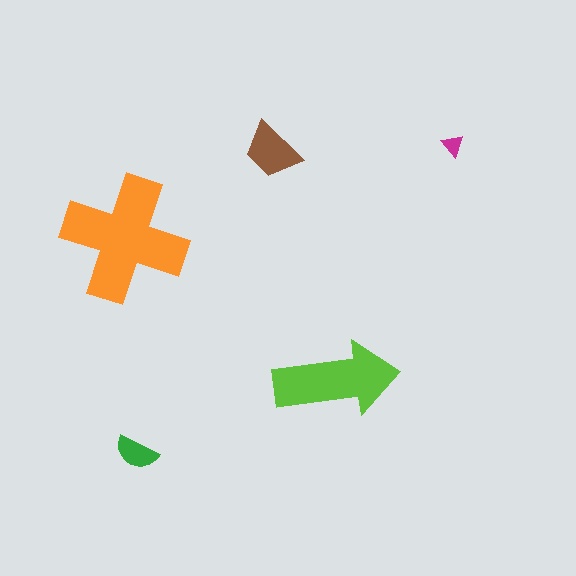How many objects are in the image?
There are 5 objects in the image.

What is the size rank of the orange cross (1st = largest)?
1st.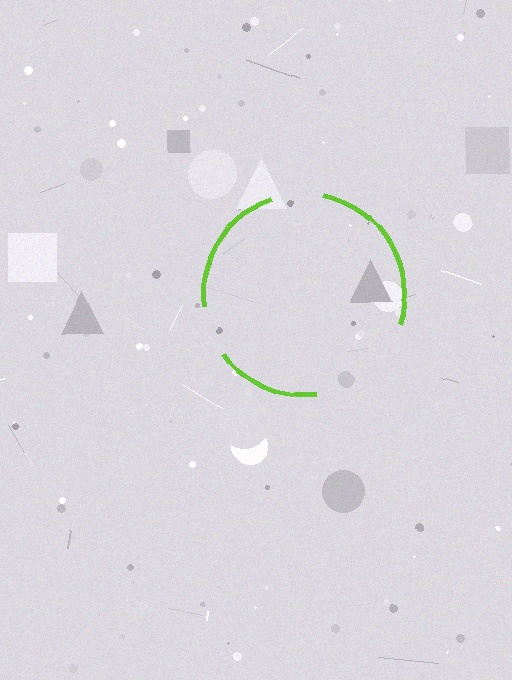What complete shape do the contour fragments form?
The contour fragments form a circle.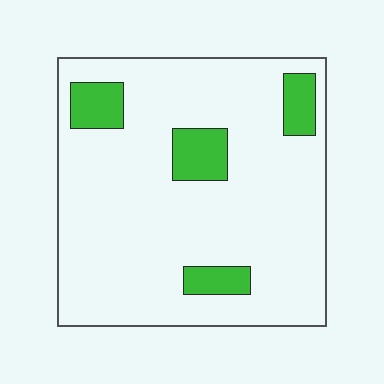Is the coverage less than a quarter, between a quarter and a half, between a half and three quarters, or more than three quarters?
Less than a quarter.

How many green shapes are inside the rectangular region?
4.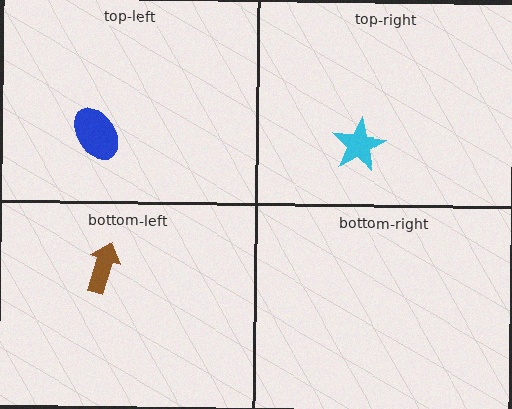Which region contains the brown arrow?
The bottom-left region.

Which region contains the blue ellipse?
The top-left region.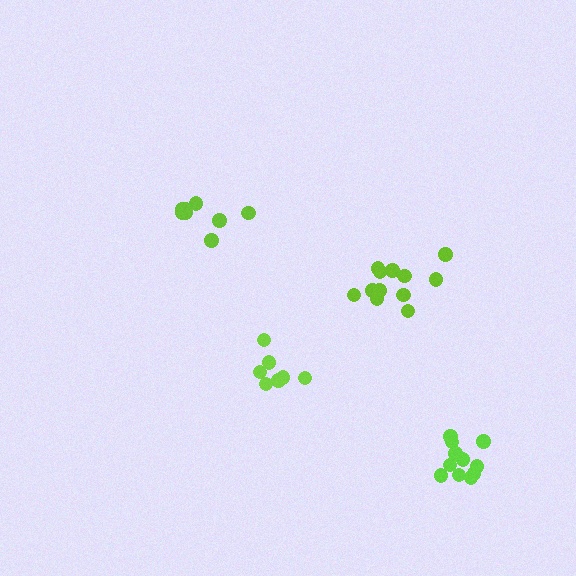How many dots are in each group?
Group 1: 8 dots, Group 2: 12 dots, Group 3: 11 dots, Group 4: 7 dots (38 total).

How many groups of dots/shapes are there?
There are 4 groups.